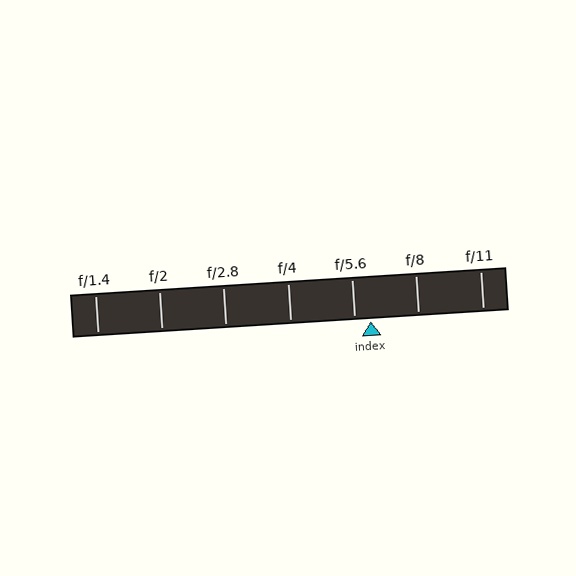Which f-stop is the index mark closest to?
The index mark is closest to f/5.6.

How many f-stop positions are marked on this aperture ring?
There are 7 f-stop positions marked.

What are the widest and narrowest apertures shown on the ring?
The widest aperture shown is f/1.4 and the narrowest is f/11.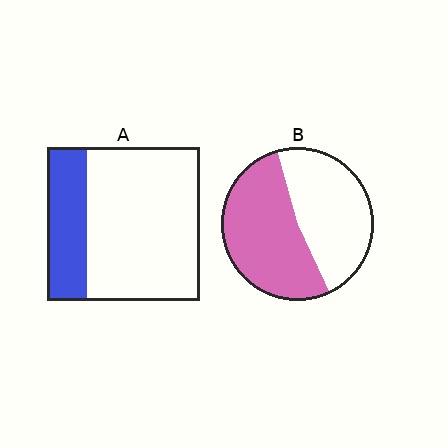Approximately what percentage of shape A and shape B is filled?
A is approximately 25% and B is approximately 55%.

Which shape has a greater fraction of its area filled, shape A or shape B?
Shape B.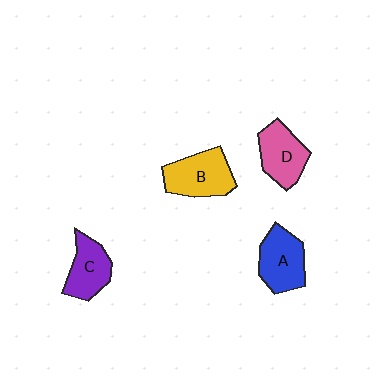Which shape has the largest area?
Shape B (yellow).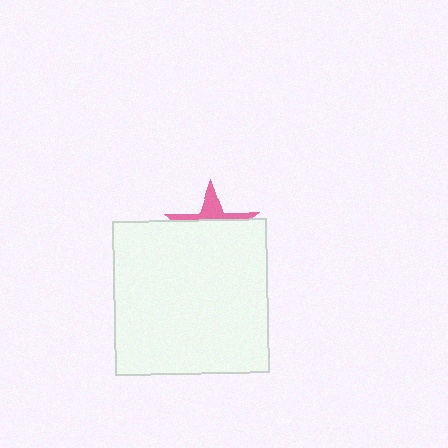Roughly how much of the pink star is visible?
A small part of it is visible (roughly 32%).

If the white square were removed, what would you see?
You would see the complete pink star.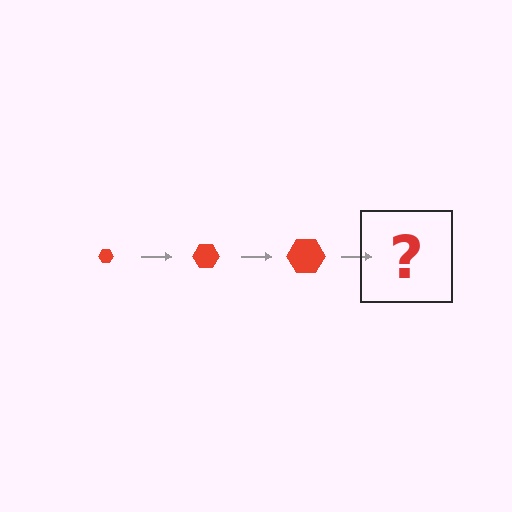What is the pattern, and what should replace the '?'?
The pattern is that the hexagon gets progressively larger each step. The '?' should be a red hexagon, larger than the previous one.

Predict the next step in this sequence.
The next step is a red hexagon, larger than the previous one.